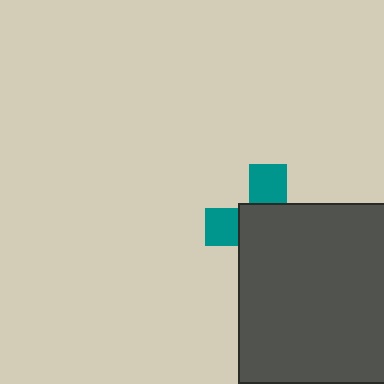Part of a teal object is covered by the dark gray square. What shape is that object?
It is a cross.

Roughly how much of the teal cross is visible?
A small part of it is visible (roughly 34%).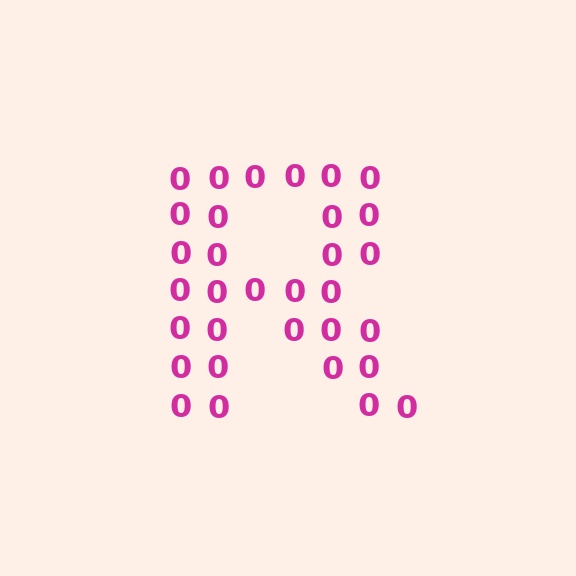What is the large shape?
The large shape is the letter R.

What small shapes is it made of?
It is made of small digit 0's.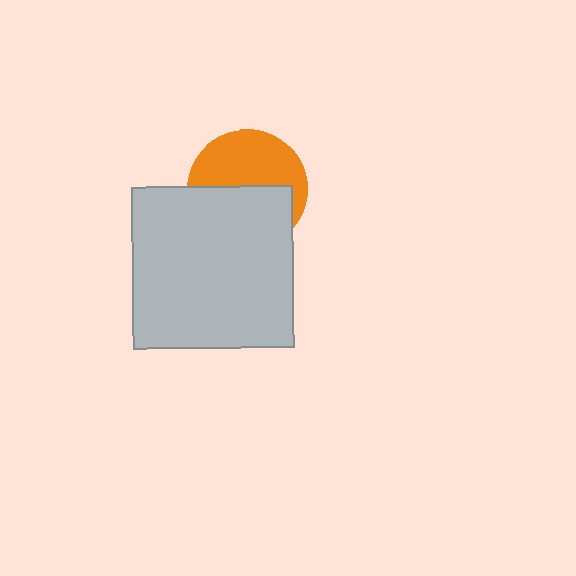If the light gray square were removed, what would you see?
You would see the complete orange circle.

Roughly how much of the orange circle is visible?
About half of it is visible (roughly 51%).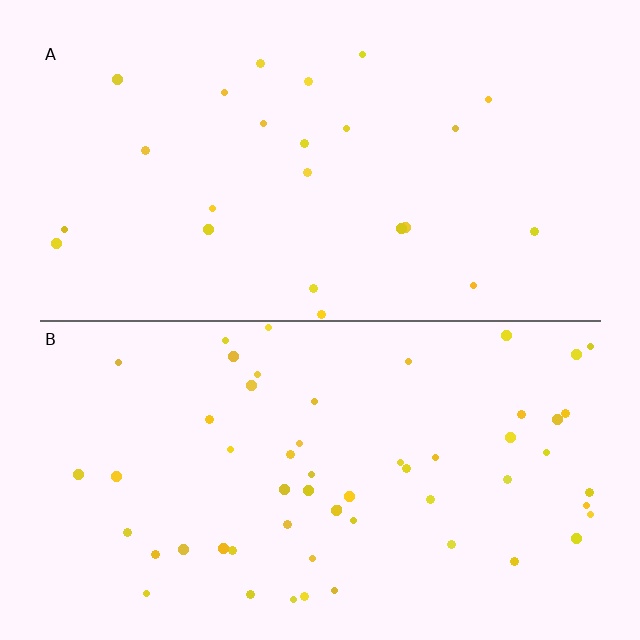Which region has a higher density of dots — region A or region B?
B (the bottom).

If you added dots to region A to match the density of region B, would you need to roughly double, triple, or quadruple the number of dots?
Approximately double.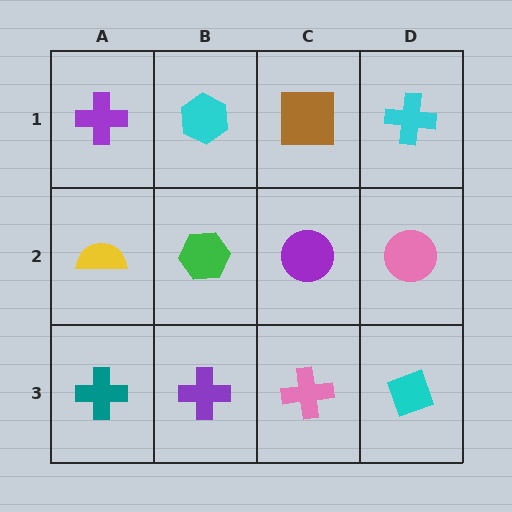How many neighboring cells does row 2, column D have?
3.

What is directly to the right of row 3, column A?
A purple cross.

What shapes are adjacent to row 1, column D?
A pink circle (row 2, column D), a brown square (row 1, column C).